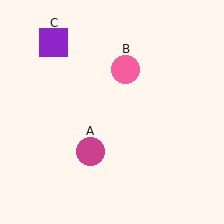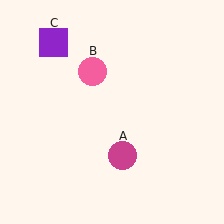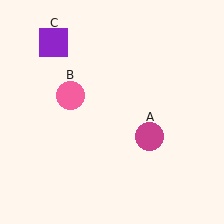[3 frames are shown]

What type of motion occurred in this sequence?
The magenta circle (object A), pink circle (object B) rotated counterclockwise around the center of the scene.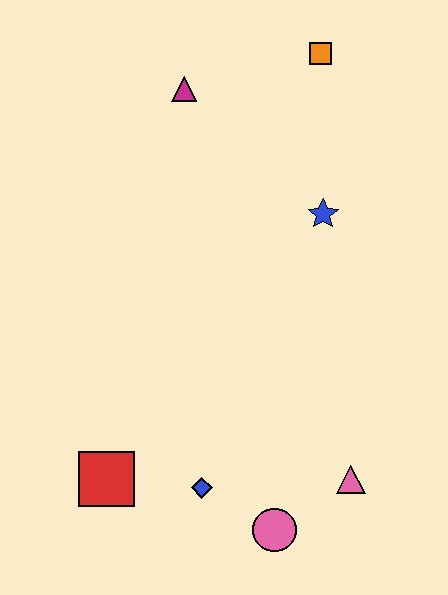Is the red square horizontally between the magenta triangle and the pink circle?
No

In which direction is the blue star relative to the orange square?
The blue star is below the orange square.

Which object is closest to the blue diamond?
The pink circle is closest to the blue diamond.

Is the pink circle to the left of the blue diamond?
No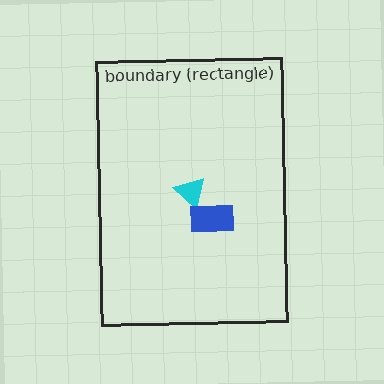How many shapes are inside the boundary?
2 inside, 0 outside.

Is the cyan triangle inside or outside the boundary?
Inside.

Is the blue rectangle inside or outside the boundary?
Inside.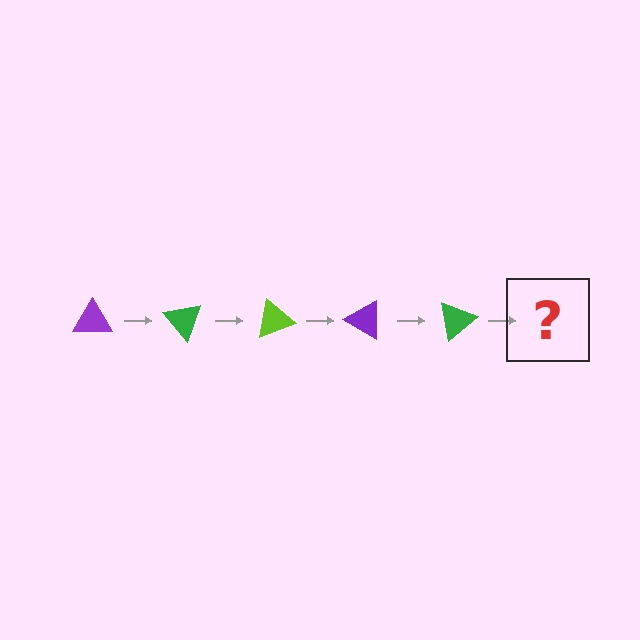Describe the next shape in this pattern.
It should be a lime triangle, rotated 250 degrees from the start.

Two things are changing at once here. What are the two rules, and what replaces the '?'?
The two rules are that it rotates 50 degrees each step and the color cycles through purple, green, and lime. The '?' should be a lime triangle, rotated 250 degrees from the start.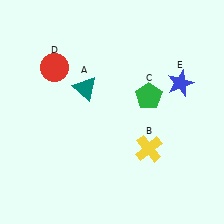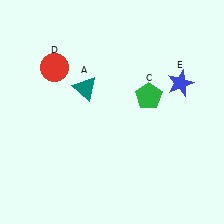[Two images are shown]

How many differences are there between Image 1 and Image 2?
There is 1 difference between the two images.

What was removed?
The yellow cross (B) was removed in Image 2.